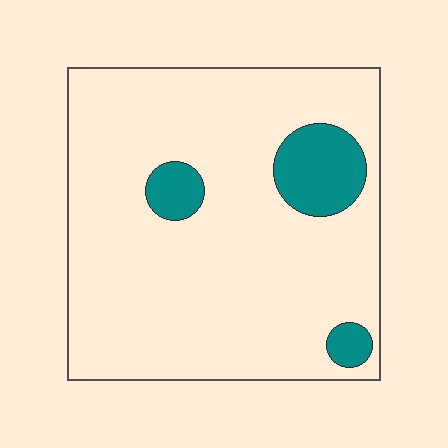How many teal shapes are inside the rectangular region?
3.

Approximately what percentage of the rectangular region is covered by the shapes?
Approximately 10%.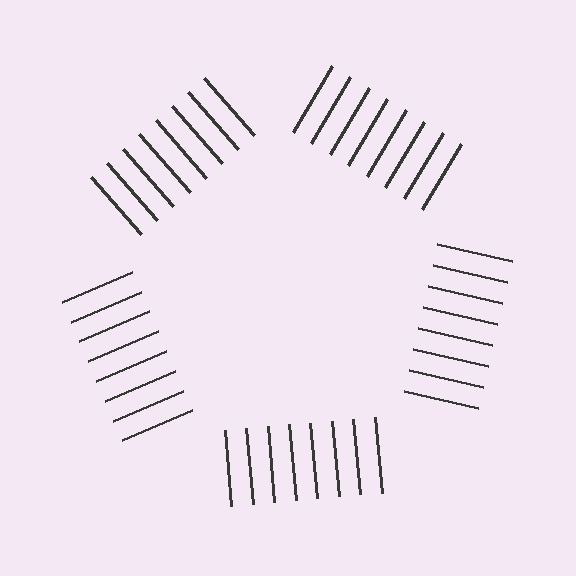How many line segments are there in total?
40 — 8 along each of the 5 edges.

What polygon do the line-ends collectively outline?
An illusory pentagon — the line segments terminate on its edges but no continuous stroke is drawn.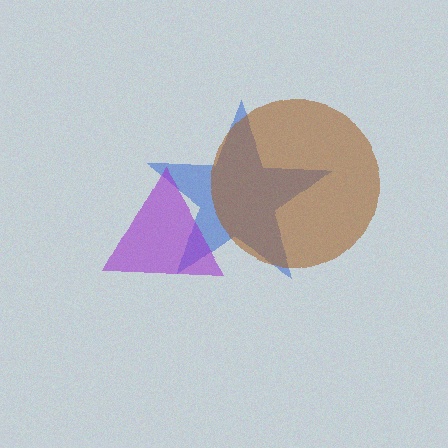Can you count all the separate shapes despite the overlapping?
Yes, there are 3 separate shapes.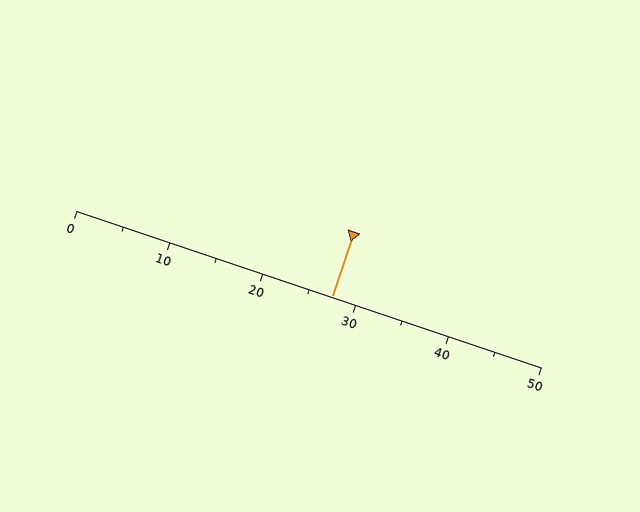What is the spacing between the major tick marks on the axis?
The major ticks are spaced 10 apart.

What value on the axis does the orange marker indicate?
The marker indicates approximately 27.5.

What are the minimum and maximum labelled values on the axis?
The axis runs from 0 to 50.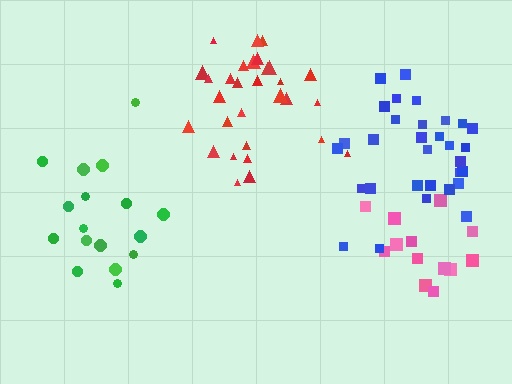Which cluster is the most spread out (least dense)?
Green.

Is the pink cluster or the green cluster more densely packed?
Pink.